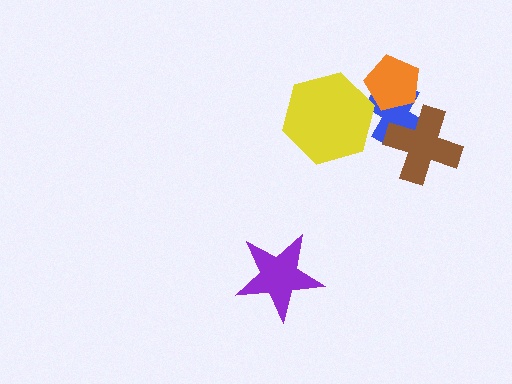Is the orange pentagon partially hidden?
No, no other shape covers it.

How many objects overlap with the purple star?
0 objects overlap with the purple star.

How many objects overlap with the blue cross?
3 objects overlap with the blue cross.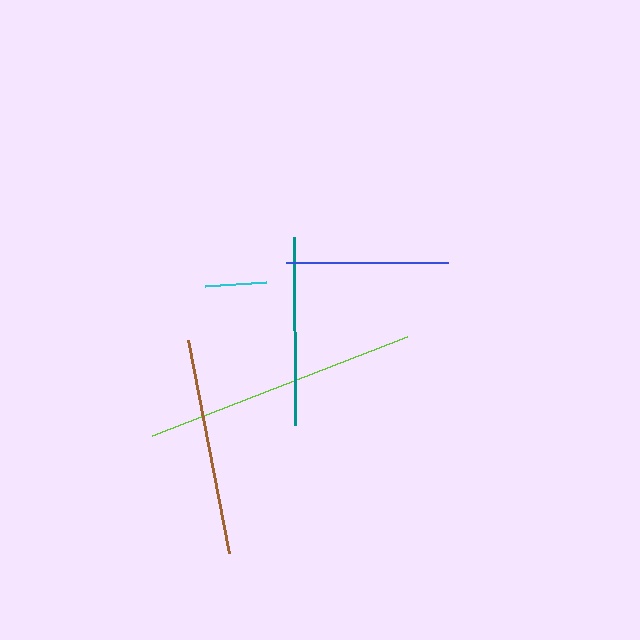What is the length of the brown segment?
The brown segment is approximately 216 pixels long.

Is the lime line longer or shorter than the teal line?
The lime line is longer than the teal line.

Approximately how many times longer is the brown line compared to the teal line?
The brown line is approximately 1.2 times the length of the teal line.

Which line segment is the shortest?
The cyan line is the shortest at approximately 61 pixels.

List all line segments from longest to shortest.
From longest to shortest: lime, brown, teal, blue, cyan.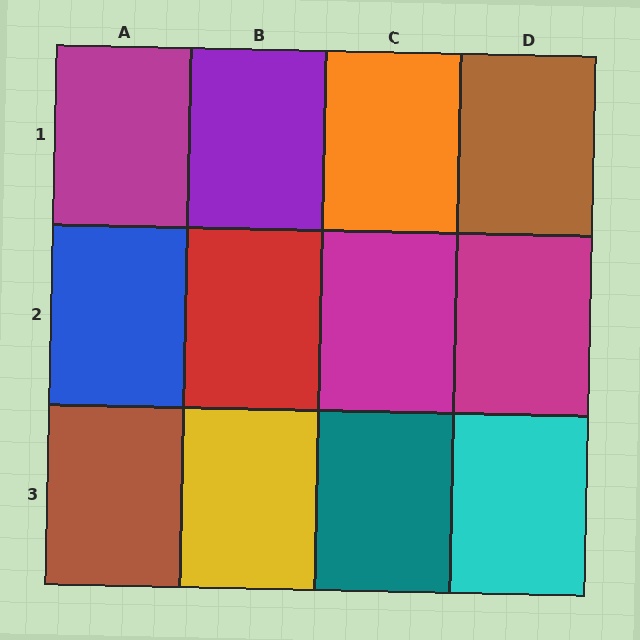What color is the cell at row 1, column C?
Orange.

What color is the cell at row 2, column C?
Magenta.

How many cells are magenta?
3 cells are magenta.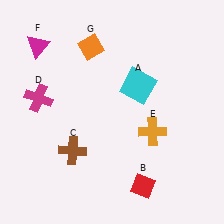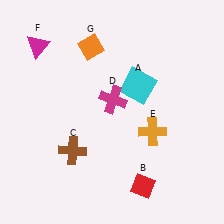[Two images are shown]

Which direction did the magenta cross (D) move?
The magenta cross (D) moved right.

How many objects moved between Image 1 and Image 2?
1 object moved between the two images.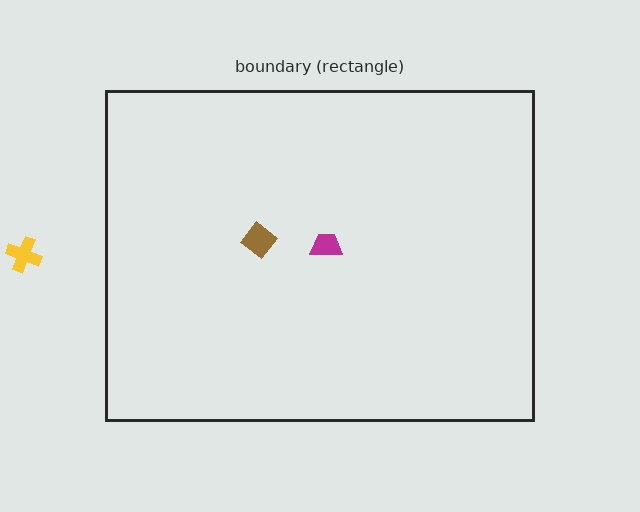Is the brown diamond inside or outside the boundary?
Inside.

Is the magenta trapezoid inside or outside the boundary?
Inside.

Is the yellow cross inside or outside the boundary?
Outside.